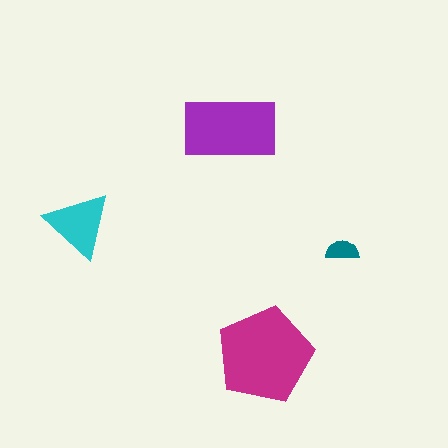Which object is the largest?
The magenta pentagon.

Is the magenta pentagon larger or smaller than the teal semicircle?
Larger.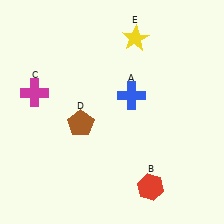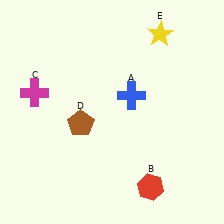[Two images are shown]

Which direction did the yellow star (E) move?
The yellow star (E) moved right.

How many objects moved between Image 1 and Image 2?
1 object moved between the two images.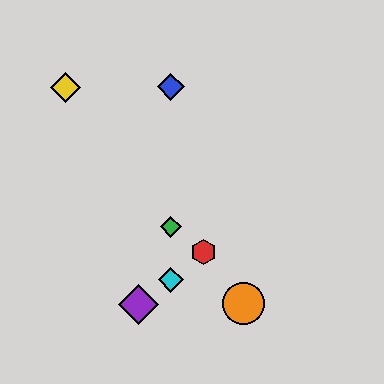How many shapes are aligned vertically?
3 shapes (the blue diamond, the green diamond, the cyan diamond) are aligned vertically.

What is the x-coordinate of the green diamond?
The green diamond is at x≈171.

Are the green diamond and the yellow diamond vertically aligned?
No, the green diamond is at x≈171 and the yellow diamond is at x≈65.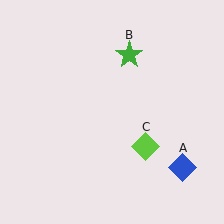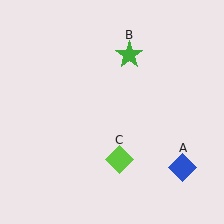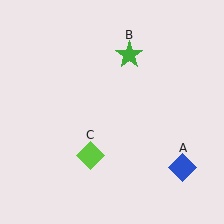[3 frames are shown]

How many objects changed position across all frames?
1 object changed position: lime diamond (object C).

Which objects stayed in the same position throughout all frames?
Blue diamond (object A) and green star (object B) remained stationary.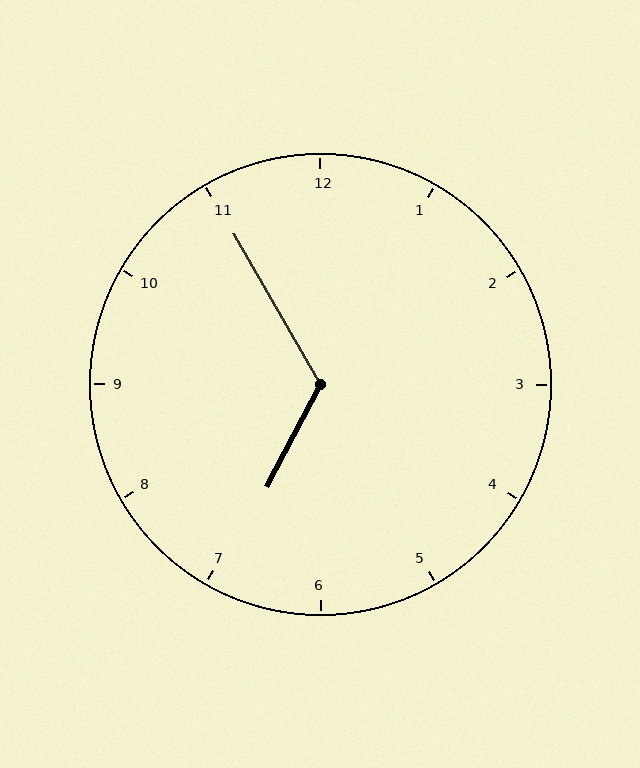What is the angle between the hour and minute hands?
Approximately 122 degrees.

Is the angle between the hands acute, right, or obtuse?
It is obtuse.